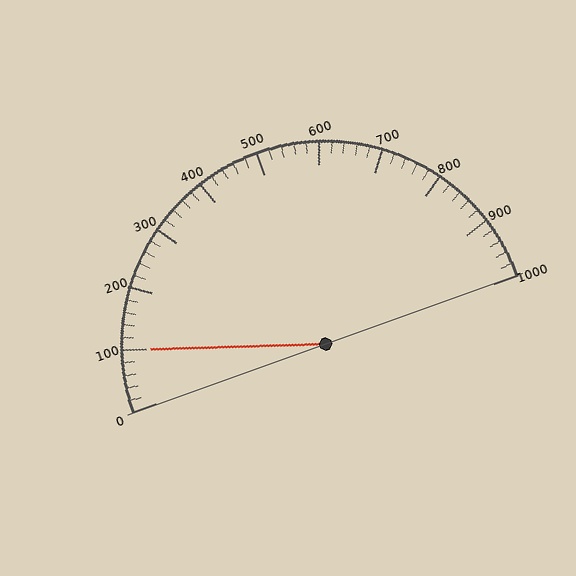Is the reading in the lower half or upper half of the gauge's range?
The reading is in the lower half of the range (0 to 1000).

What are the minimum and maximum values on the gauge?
The gauge ranges from 0 to 1000.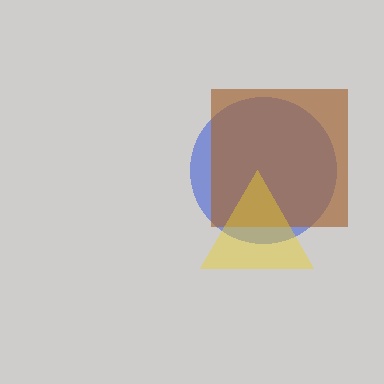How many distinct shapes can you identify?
There are 3 distinct shapes: a blue circle, a brown square, a yellow triangle.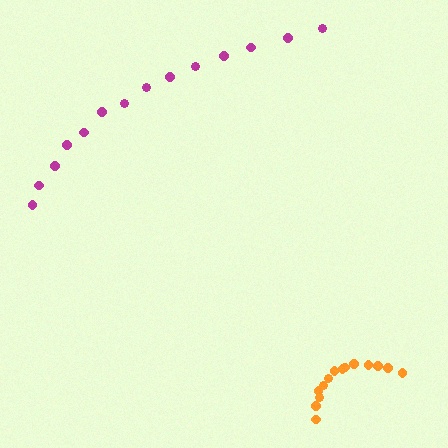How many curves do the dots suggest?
There are 2 distinct paths.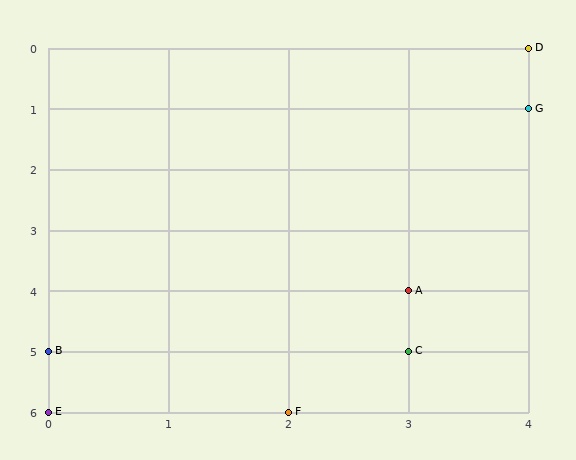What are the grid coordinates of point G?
Point G is at grid coordinates (4, 1).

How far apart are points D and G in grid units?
Points D and G are 1 row apart.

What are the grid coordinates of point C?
Point C is at grid coordinates (3, 5).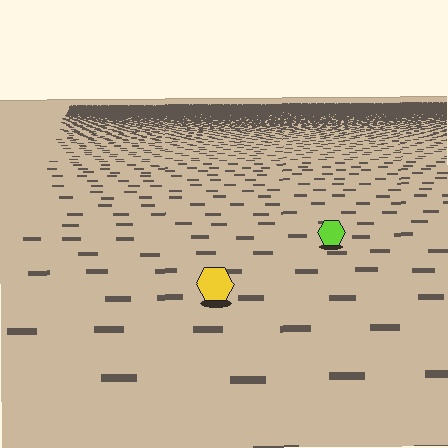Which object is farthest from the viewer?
The lime hexagon is farthest from the viewer. It appears smaller and the ground texture around it is denser.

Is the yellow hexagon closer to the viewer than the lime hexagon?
Yes. The yellow hexagon is closer — you can tell from the texture gradient: the ground texture is coarser near it.